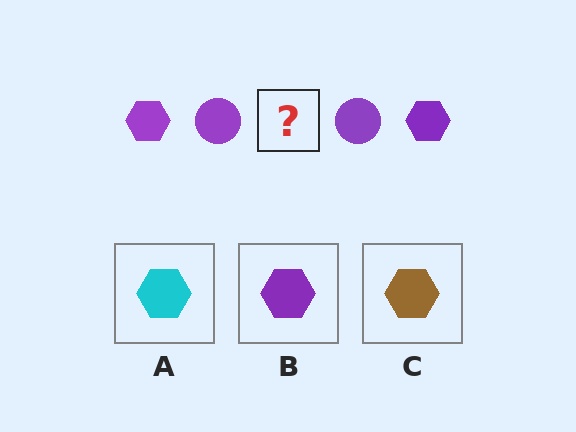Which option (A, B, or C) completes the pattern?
B.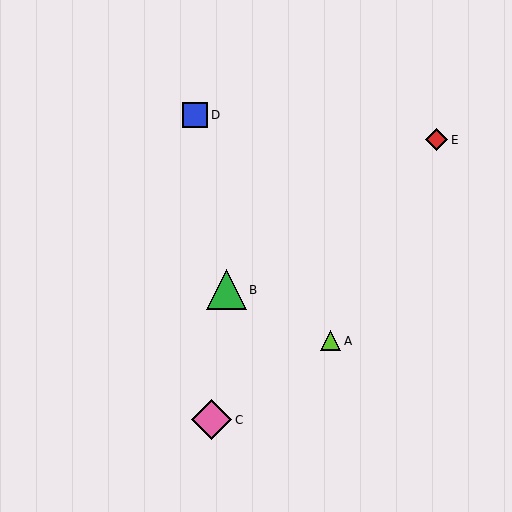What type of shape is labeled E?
Shape E is a red diamond.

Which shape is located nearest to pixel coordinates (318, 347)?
The lime triangle (labeled A) at (331, 341) is nearest to that location.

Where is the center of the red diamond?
The center of the red diamond is at (437, 140).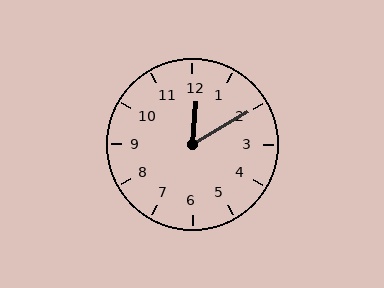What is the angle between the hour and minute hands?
Approximately 55 degrees.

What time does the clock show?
12:10.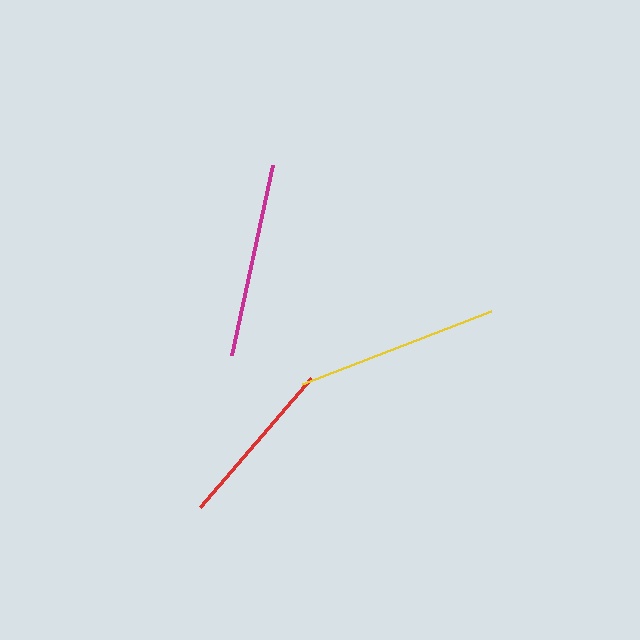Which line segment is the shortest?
The red line is the shortest at approximately 170 pixels.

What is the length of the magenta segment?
The magenta segment is approximately 194 pixels long.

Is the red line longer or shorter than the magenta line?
The magenta line is longer than the red line.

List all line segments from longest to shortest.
From longest to shortest: yellow, magenta, red.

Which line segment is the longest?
The yellow line is the longest at approximately 203 pixels.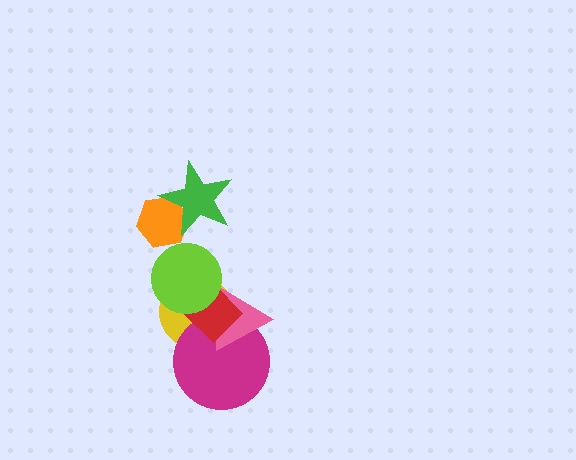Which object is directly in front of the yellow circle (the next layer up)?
The magenta circle is directly in front of the yellow circle.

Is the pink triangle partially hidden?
Yes, it is partially covered by another shape.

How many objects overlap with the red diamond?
4 objects overlap with the red diamond.